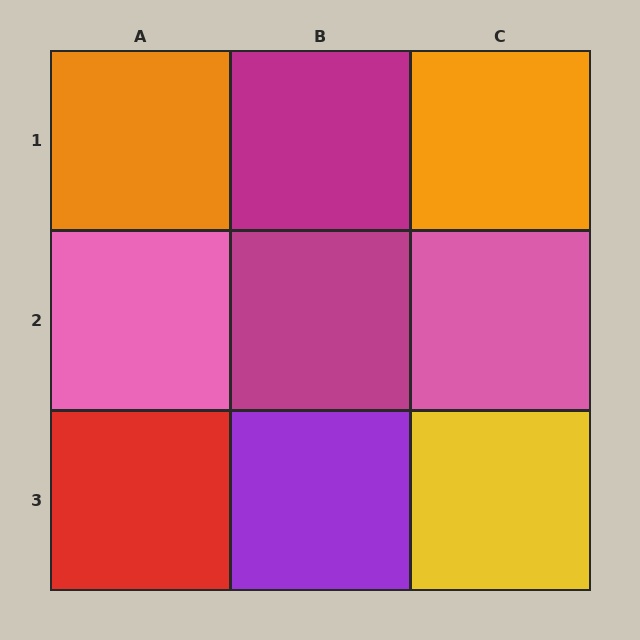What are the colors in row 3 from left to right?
Red, purple, yellow.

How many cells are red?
1 cell is red.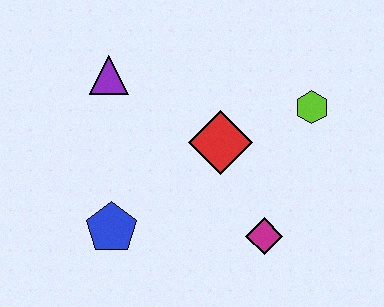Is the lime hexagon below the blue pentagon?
No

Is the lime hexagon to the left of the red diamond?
No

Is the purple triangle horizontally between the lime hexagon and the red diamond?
No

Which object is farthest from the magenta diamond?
The purple triangle is farthest from the magenta diamond.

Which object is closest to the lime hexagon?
The red diamond is closest to the lime hexagon.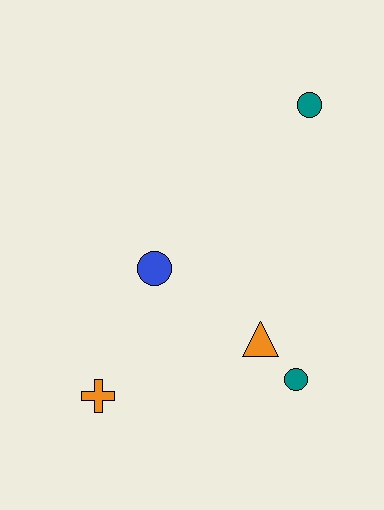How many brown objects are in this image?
There are no brown objects.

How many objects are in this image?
There are 5 objects.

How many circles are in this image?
There are 3 circles.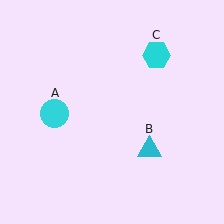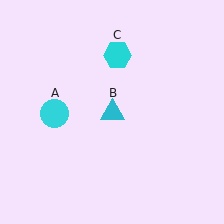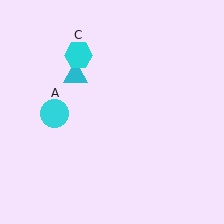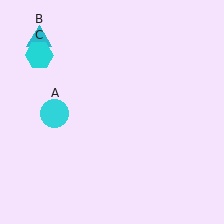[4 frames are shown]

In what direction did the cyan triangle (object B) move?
The cyan triangle (object B) moved up and to the left.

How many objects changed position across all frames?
2 objects changed position: cyan triangle (object B), cyan hexagon (object C).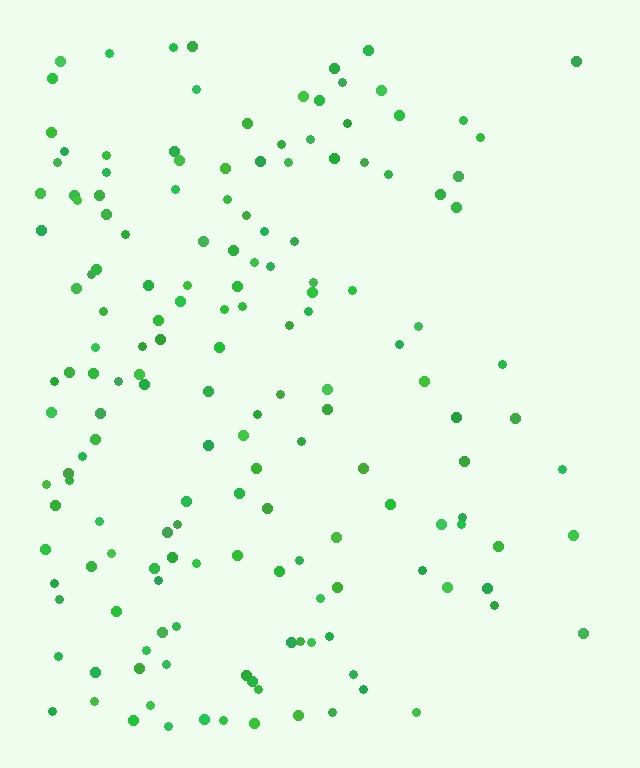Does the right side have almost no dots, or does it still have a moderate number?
Still a moderate number, just noticeably fewer than the left.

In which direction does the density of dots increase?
From right to left, with the left side densest.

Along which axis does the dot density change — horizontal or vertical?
Horizontal.